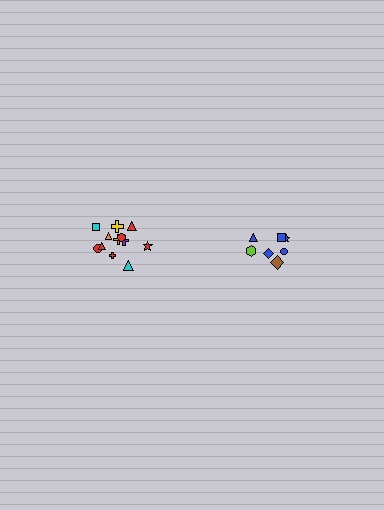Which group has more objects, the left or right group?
The left group.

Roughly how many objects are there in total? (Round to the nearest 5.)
Roughly 20 objects in total.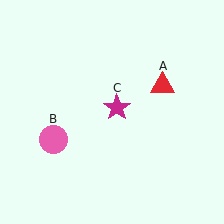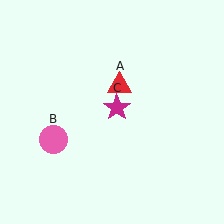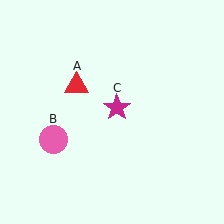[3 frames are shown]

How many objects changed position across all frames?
1 object changed position: red triangle (object A).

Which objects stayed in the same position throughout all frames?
Pink circle (object B) and magenta star (object C) remained stationary.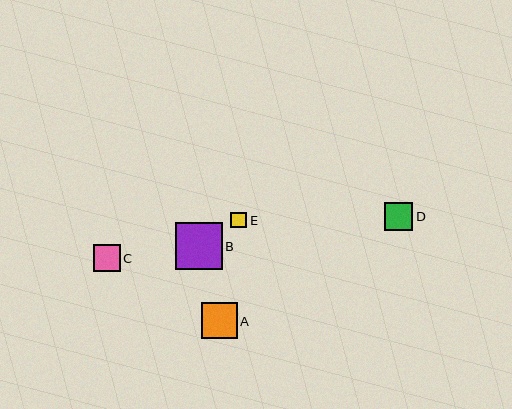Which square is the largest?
Square B is the largest with a size of approximately 47 pixels.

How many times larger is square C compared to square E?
Square C is approximately 1.7 times the size of square E.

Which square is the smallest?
Square E is the smallest with a size of approximately 16 pixels.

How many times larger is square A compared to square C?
Square A is approximately 1.3 times the size of square C.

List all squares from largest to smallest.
From largest to smallest: B, A, D, C, E.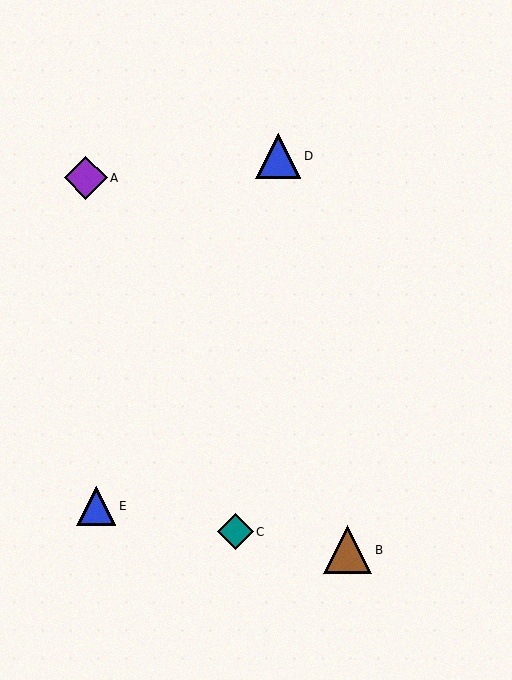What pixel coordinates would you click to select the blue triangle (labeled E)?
Click at (96, 506) to select the blue triangle E.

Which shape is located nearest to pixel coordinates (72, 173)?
The purple diamond (labeled A) at (86, 178) is nearest to that location.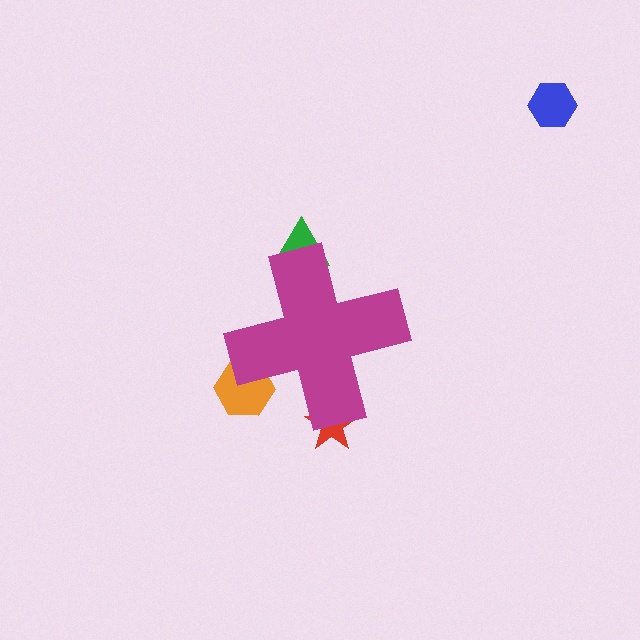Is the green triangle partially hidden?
Yes, the green triangle is partially hidden behind the magenta cross.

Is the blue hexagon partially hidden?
No, the blue hexagon is fully visible.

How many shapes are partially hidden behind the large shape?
3 shapes are partially hidden.